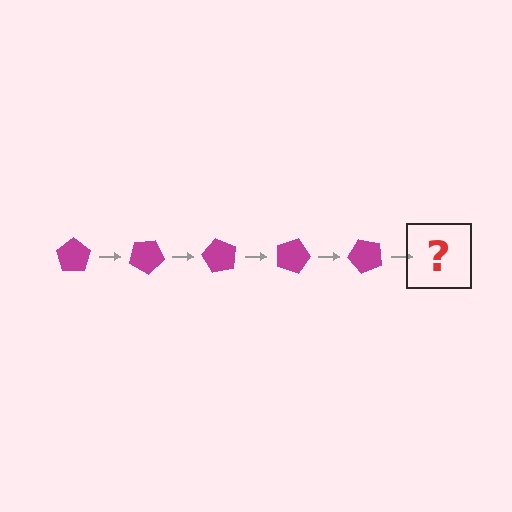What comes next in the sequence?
The next element should be a magenta pentagon rotated 150 degrees.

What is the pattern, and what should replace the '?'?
The pattern is that the pentagon rotates 30 degrees each step. The '?' should be a magenta pentagon rotated 150 degrees.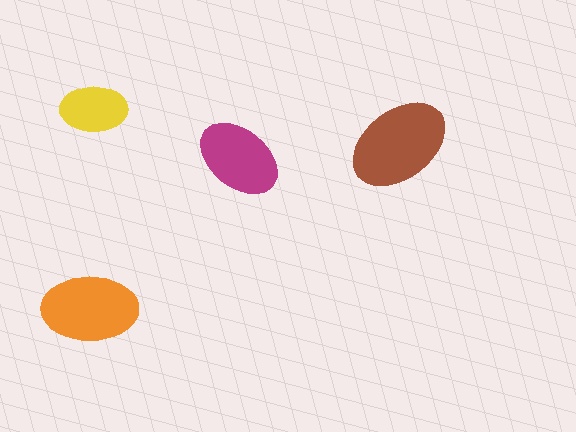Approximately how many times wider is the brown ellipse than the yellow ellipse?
About 1.5 times wider.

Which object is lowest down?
The orange ellipse is bottommost.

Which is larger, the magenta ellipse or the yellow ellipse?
The magenta one.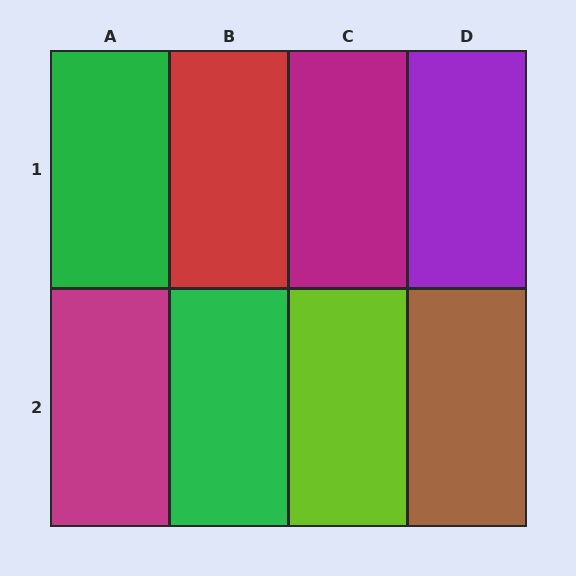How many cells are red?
1 cell is red.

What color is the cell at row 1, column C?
Magenta.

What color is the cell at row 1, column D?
Purple.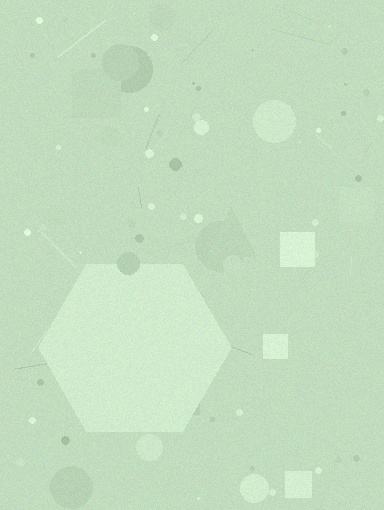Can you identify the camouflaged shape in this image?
The camouflaged shape is a hexagon.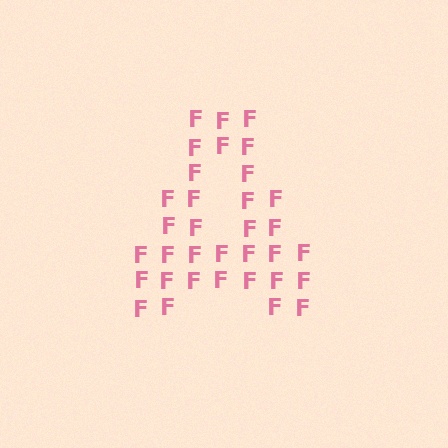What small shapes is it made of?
It is made of small letter F's.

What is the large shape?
The large shape is the letter A.